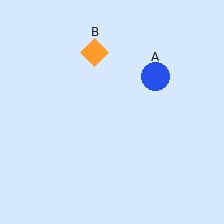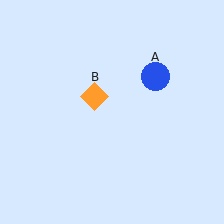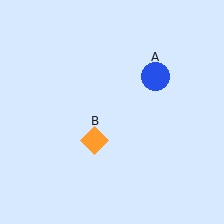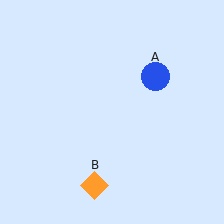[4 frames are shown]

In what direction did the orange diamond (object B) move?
The orange diamond (object B) moved down.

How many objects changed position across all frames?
1 object changed position: orange diamond (object B).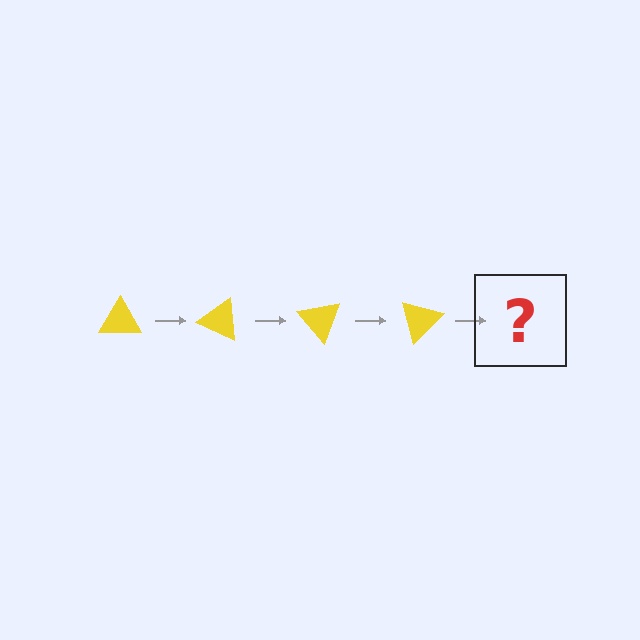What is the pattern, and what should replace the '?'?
The pattern is that the triangle rotates 25 degrees each step. The '?' should be a yellow triangle rotated 100 degrees.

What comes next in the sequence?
The next element should be a yellow triangle rotated 100 degrees.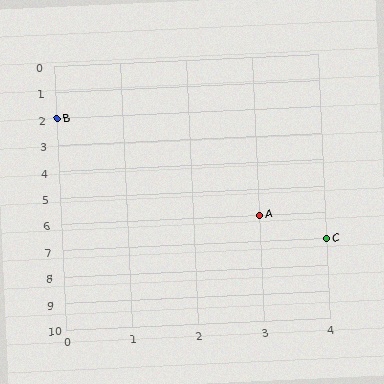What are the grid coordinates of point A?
Point A is at grid coordinates (3, 6).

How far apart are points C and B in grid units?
Points C and B are 4 columns and 5 rows apart (about 6.4 grid units diagonally).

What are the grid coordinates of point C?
Point C is at grid coordinates (4, 7).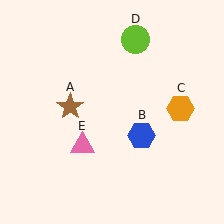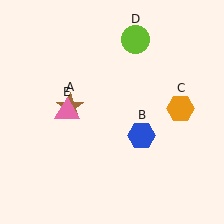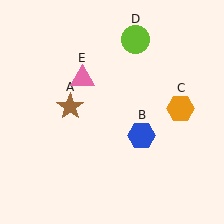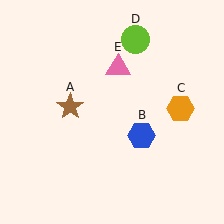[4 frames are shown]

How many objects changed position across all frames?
1 object changed position: pink triangle (object E).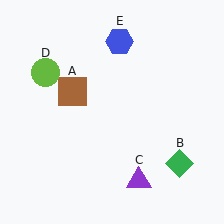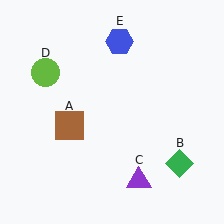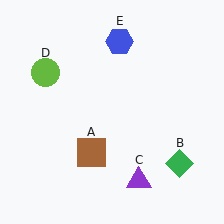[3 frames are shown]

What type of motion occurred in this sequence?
The brown square (object A) rotated counterclockwise around the center of the scene.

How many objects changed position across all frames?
1 object changed position: brown square (object A).